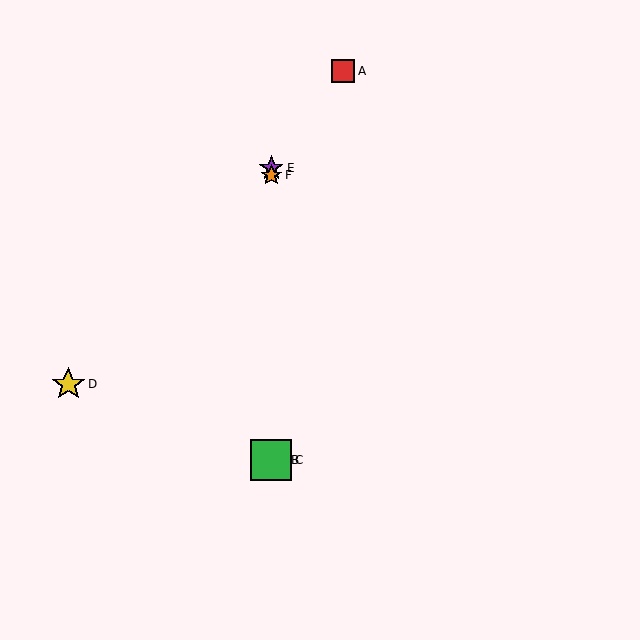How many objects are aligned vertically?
4 objects (B, C, E, F) are aligned vertically.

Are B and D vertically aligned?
No, B is at x≈271 and D is at x≈68.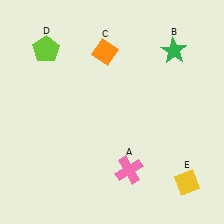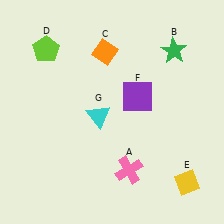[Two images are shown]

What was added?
A purple square (F), a cyan triangle (G) were added in Image 2.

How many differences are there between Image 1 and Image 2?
There are 2 differences between the two images.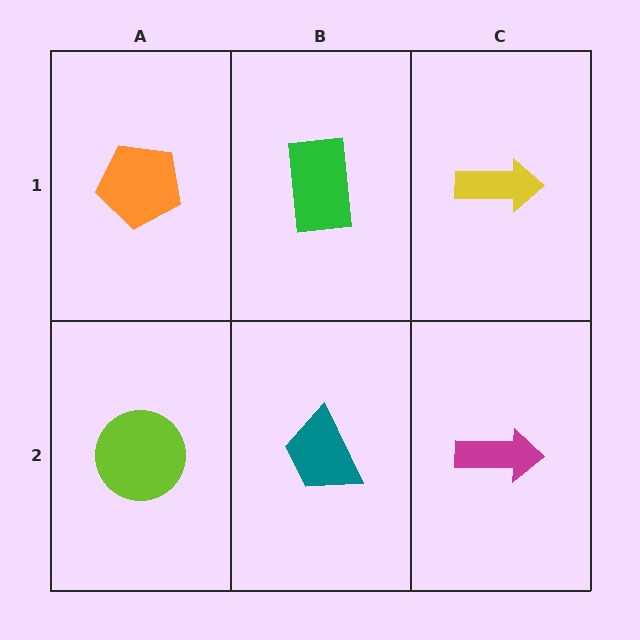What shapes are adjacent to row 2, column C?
A yellow arrow (row 1, column C), a teal trapezoid (row 2, column B).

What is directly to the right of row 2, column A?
A teal trapezoid.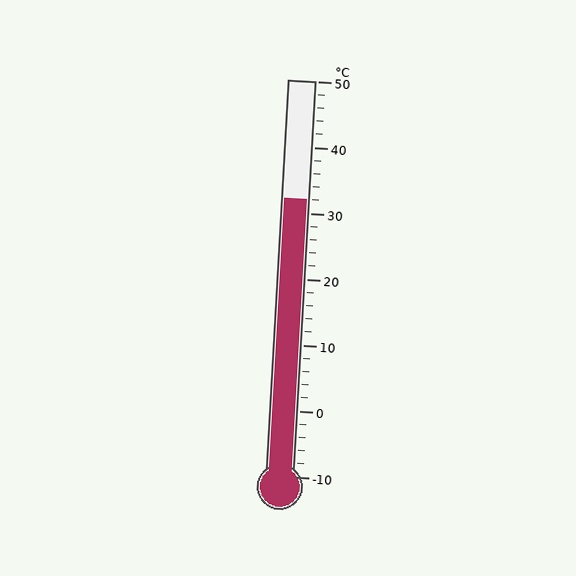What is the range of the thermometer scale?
The thermometer scale ranges from -10°C to 50°C.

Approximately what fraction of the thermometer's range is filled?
The thermometer is filled to approximately 70% of its range.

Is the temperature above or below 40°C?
The temperature is below 40°C.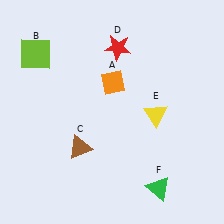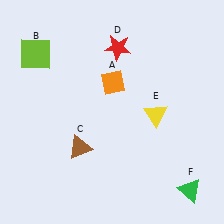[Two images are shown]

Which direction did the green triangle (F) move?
The green triangle (F) moved right.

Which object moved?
The green triangle (F) moved right.